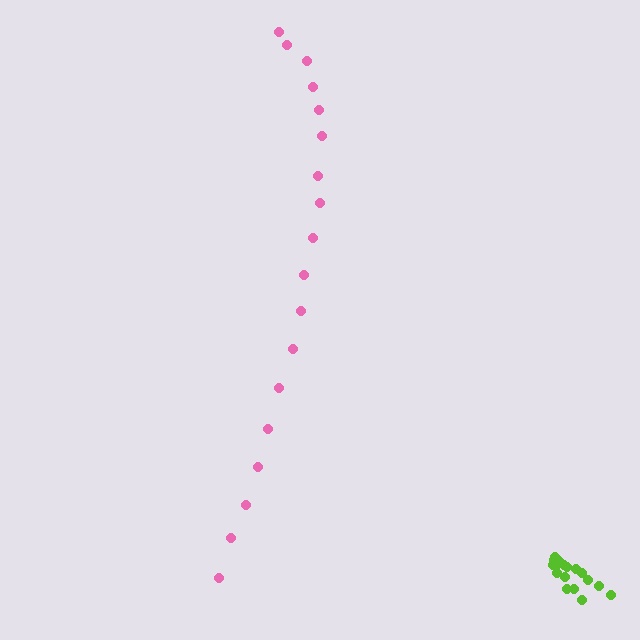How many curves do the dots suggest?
There are 2 distinct paths.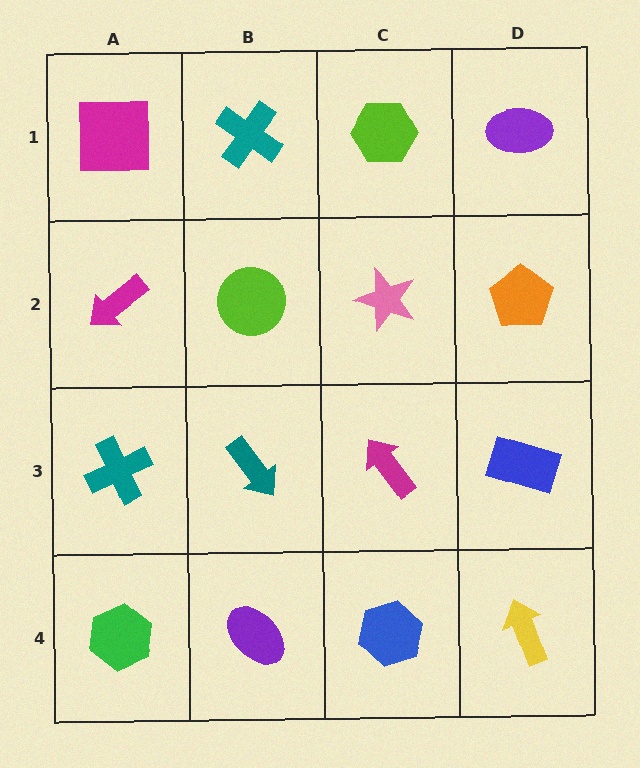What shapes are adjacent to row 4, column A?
A teal cross (row 3, column A), a purple ellipse (row 4, column B).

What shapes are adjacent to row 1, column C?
A pink star (row 2, column C), a teal cross (row 1, column B), a purple ellipse (row 1, column D).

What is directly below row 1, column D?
An orange pentagon.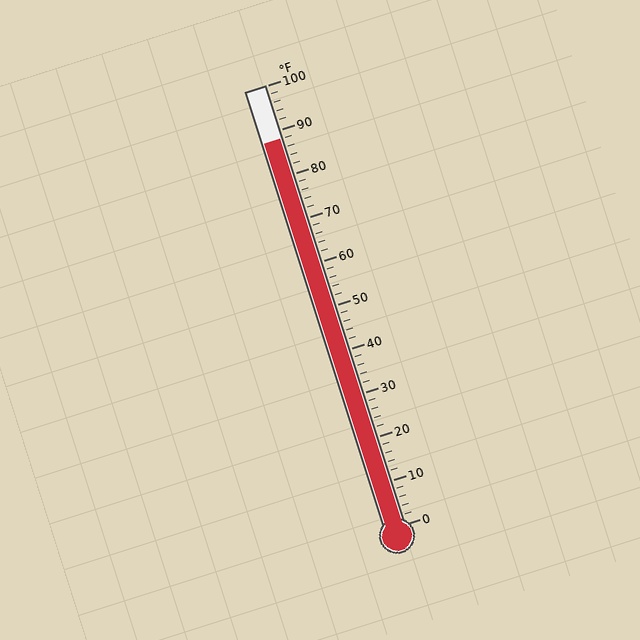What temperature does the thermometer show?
The thermometer shows approximately 88°F.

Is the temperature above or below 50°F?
The temperature is above 50°F.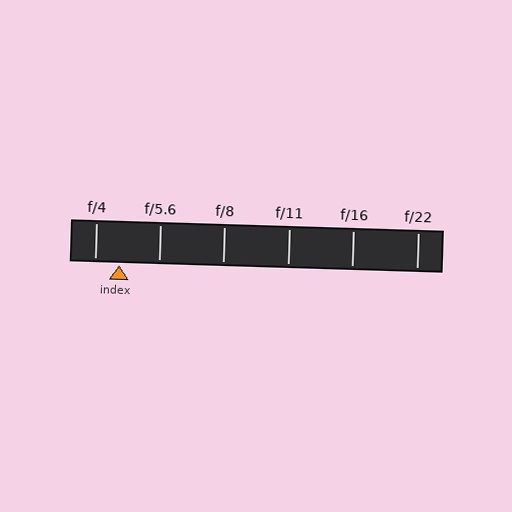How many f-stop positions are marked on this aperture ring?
There are 6 f-stop positions marked.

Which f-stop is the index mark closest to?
The index mark is closest to f/4.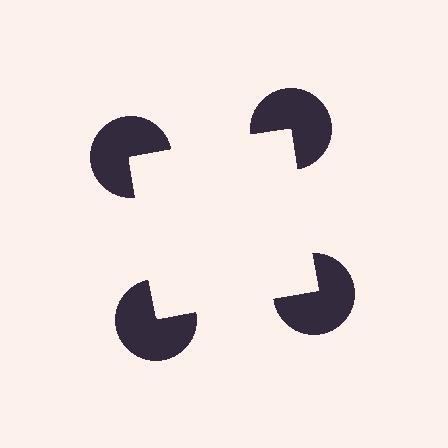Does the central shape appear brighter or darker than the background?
It typically appears slightly brighter than the background, even though no actual brightness change is drawn.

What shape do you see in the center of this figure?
An illusory square — its edges are inferred from the aligned wedge cuts in the pac-man discs, not physically drawn.